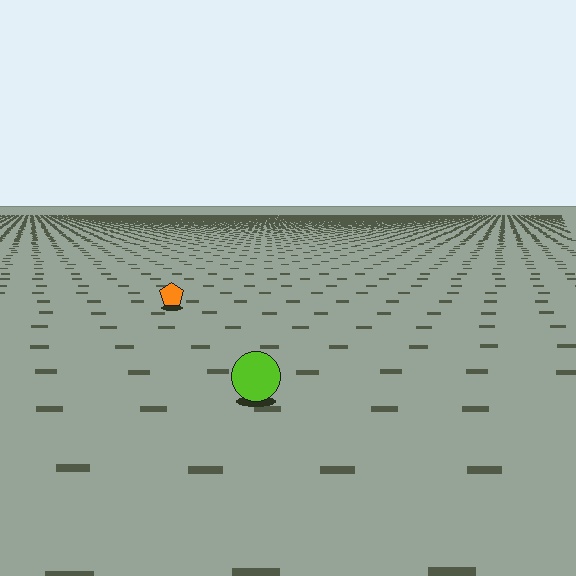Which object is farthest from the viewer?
The orange pentagon is farthest from the viewer. It appears smaller and the ground texture around it is denser.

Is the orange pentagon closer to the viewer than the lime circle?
No. The lime circle is closer — you can tell from the texture gradient: the ground texture is coarser near it.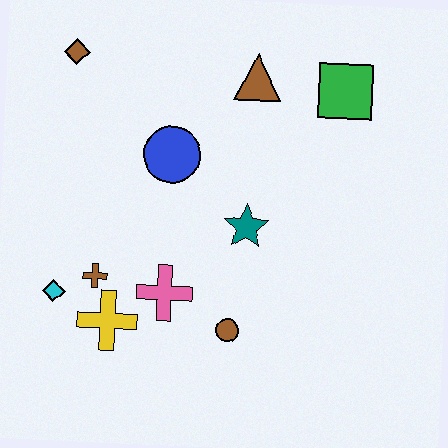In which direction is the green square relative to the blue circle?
The green square is to the right of the blue circle.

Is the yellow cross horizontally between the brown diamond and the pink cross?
Yes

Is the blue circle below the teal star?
No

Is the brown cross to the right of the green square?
No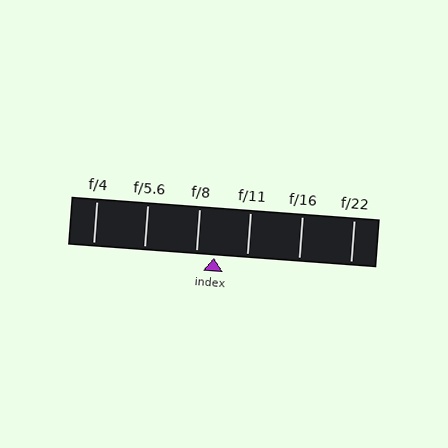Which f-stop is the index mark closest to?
The index mark is closest to f/8.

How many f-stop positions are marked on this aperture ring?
There are 6 f-stop positions marked.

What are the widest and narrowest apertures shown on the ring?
The widest aperture shown is f/4 and the narrowest is f/22.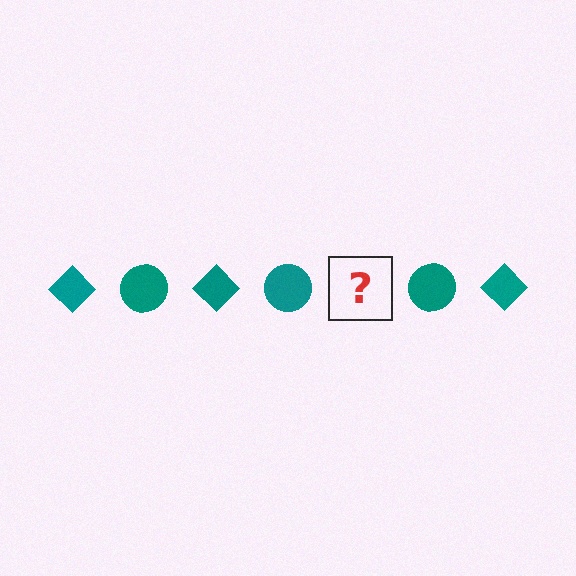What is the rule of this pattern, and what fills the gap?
The rule is that the pattern cycles through diamond, circle shapes in teal. The gap should be filled with a teal diamond.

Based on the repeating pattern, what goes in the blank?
The blank should be a teal diamond.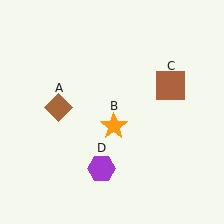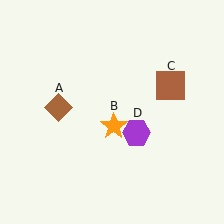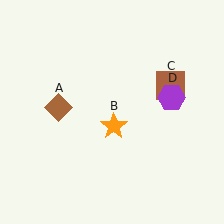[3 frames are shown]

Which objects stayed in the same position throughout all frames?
Brown diamond (object A) and orange star (object B) and brown square (object C) remained stationary.